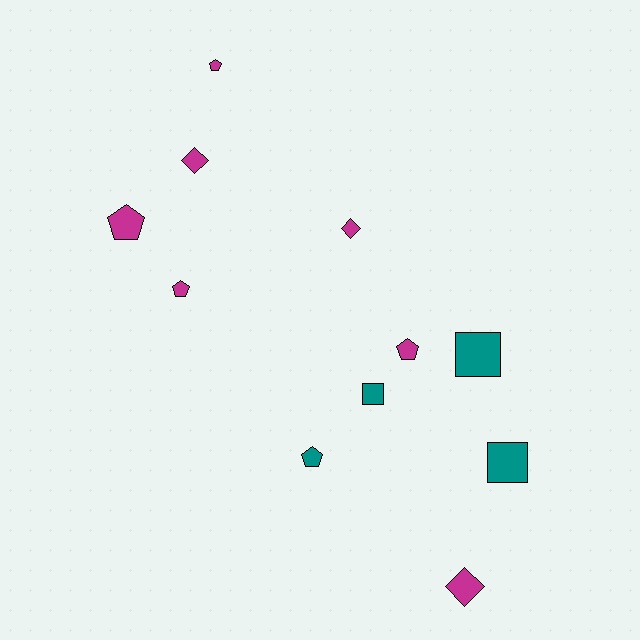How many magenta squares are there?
There are no magenta squares.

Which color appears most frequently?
Magenta, with 7 objects.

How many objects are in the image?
There are 11 objects.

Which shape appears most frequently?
Pentagon, with 5 objects.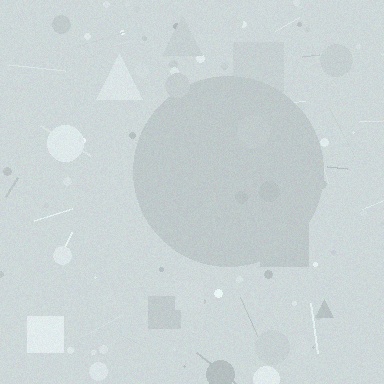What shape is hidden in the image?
A circle is hidden in the image.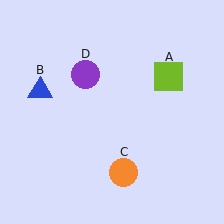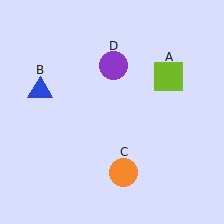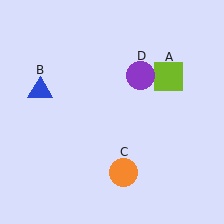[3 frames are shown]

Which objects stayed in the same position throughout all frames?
Lime square (object A) and blue triangle (object B) and orange circle (object C) remained stationary.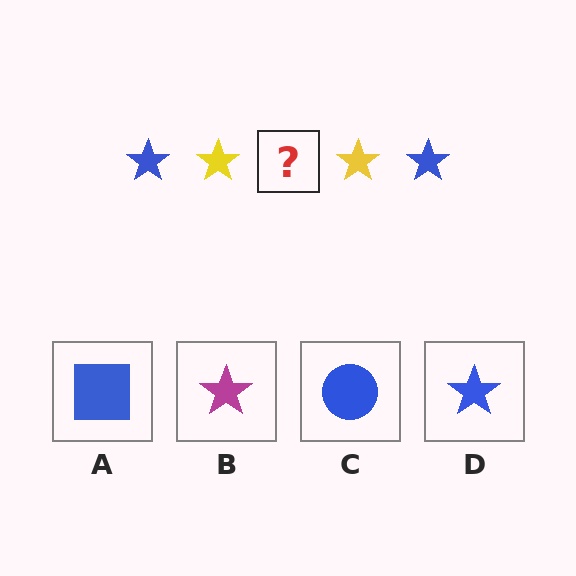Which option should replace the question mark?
Option D.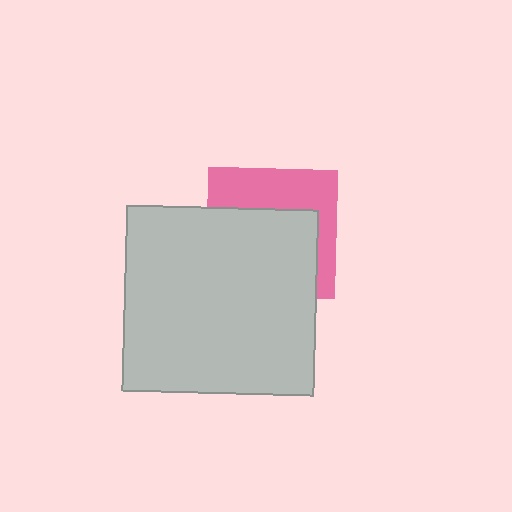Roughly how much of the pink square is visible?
A small part of it is visible (roughly 40%).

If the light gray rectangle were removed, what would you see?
You would see the complete pink square.